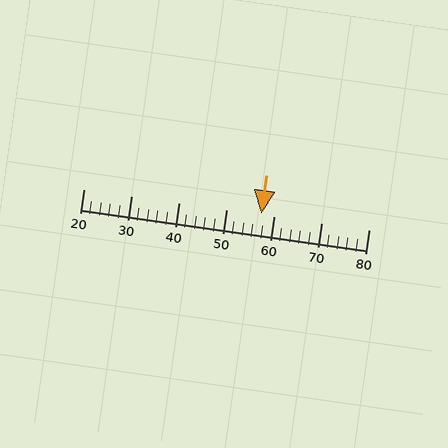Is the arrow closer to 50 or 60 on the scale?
The arrow is closer to 60.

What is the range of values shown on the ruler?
The ruler shows values from 20 to 80.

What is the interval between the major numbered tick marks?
The major tick marks are spaced 10 units apart.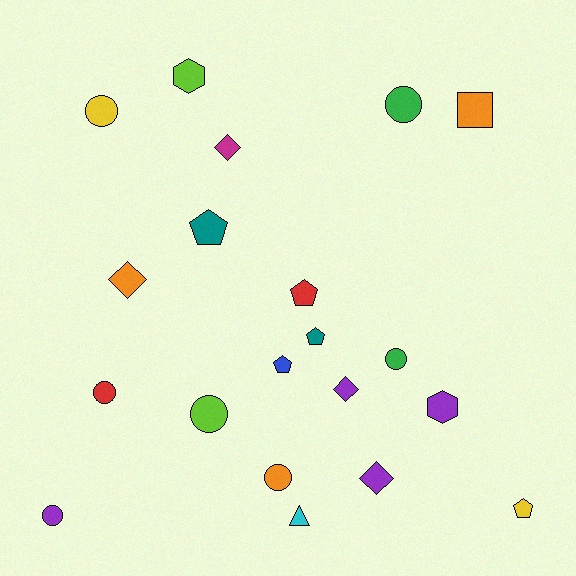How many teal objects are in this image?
There are 2 teal objects.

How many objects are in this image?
There are 20 objects.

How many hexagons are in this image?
There are 2 hexagons.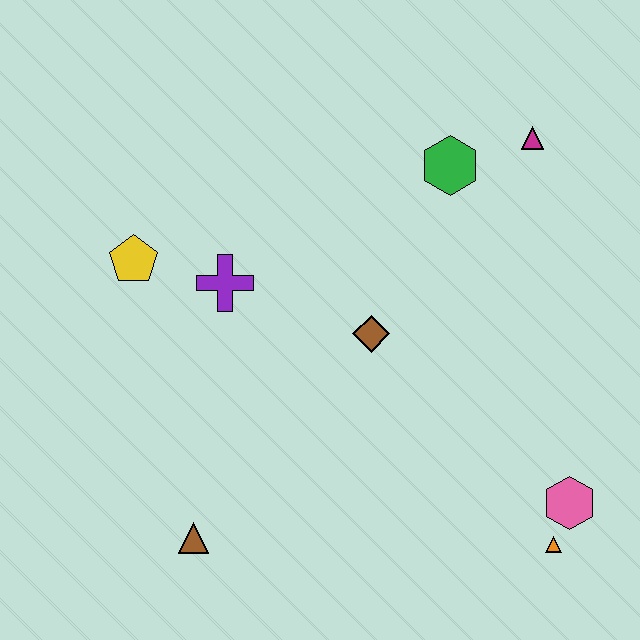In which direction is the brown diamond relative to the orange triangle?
The brown diamond is above the orange triangle.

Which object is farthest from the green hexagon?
The brown triangle is farthest from the green hexagon.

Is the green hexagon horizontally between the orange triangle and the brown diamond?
Yes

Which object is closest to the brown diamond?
The purple cross is closest to the brown diamond.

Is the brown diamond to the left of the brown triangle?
No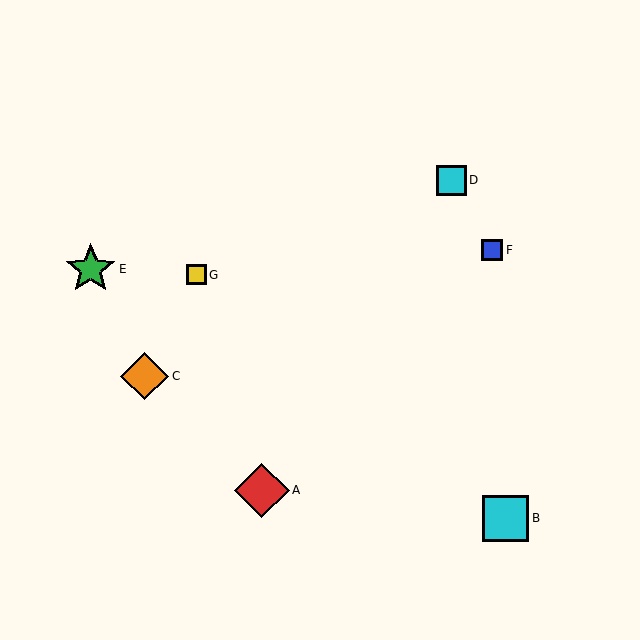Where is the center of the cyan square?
The center of the cyan square is at (506, 518).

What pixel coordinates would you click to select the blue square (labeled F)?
Click at (492, 250) to select the blue square F.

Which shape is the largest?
The red diamond (labeled A) is the largest.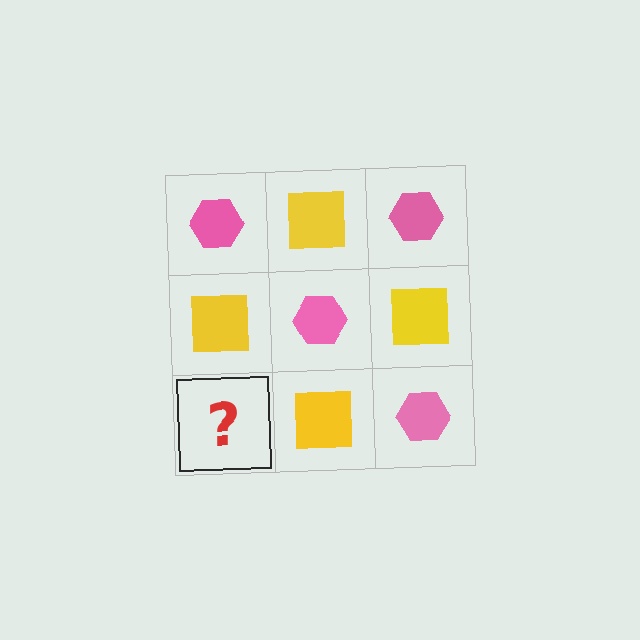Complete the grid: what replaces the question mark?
The question mark should be replaced with a pink hexagon.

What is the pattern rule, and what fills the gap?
The rule is that it alternates pink hexagon and yellow square in a checkerboard pattern. The gap should be filled with a pink hexagon.